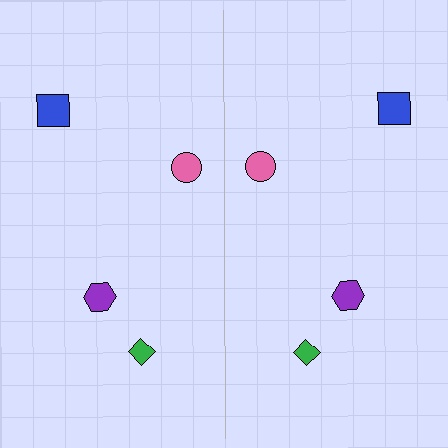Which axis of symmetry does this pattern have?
The pattern has a vertical axis of symmetry running through the center of the image.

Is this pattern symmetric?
Yes, this pattern has bilateral (reflection) symmetry.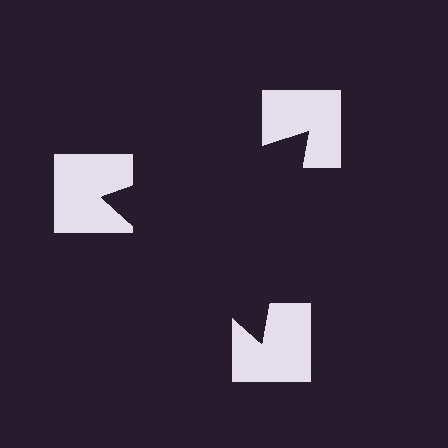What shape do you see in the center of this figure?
An illusory triangle — its edges are inferred from the aligned wedge cuts in the notched squares, not physically drawn.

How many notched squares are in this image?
There are 3 — one at each vertex of the illusory triangle.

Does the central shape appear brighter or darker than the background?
It typically appears slightly darker than the background, even though no actual brightness change is drawn.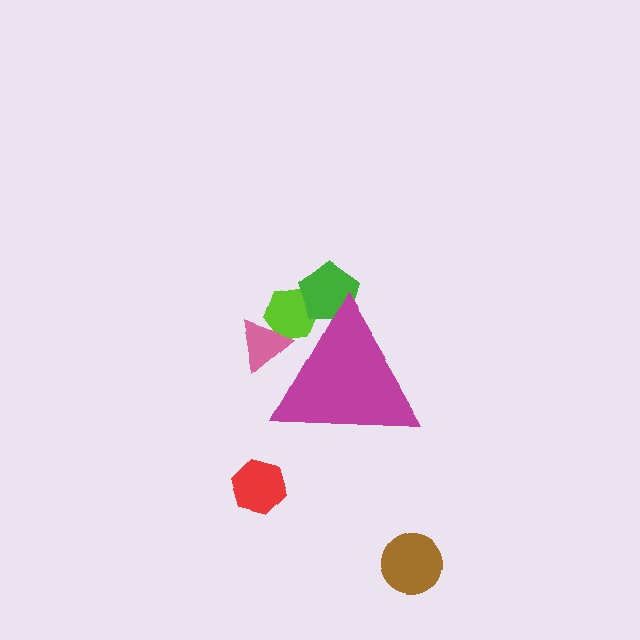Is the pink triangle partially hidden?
Yes, the pink triangle is partially hidden behind the magenta triangle.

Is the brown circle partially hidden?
No, the brown circle is fully visible.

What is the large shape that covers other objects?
A magenta triangle.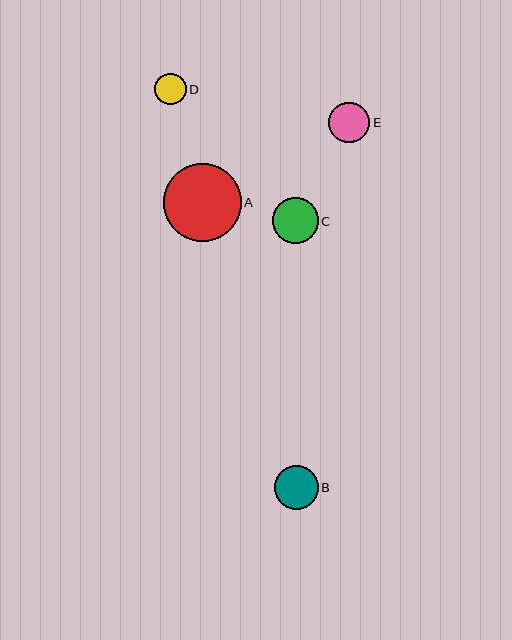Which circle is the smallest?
Circle D is the smallest with a size of approximately 32 pixels.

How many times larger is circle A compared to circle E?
Circle A is approximately 1.9 times the size of circle E.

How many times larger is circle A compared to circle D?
Circle A is approximately 2.4 times the size of circle D.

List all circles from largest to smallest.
From largest to smallest: A, C, B, E, D.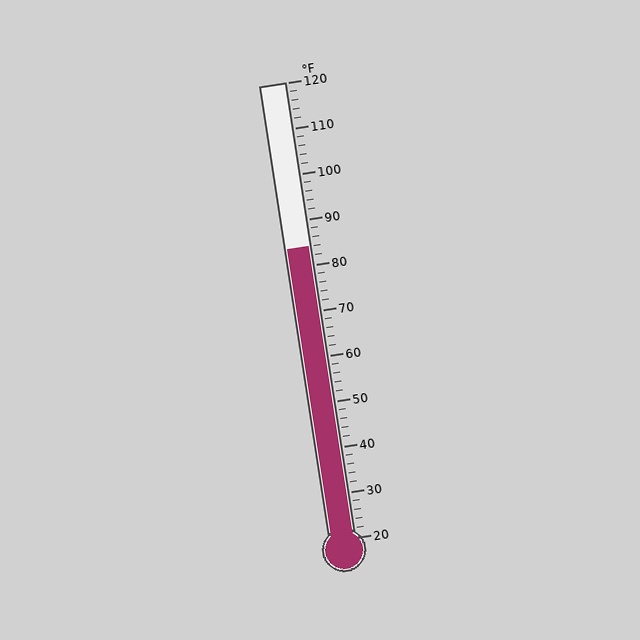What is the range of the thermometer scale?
The thermometer scale ranges from 20°F to 120°F.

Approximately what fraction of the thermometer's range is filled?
The thermometer is filled to approximately 65% of its range.